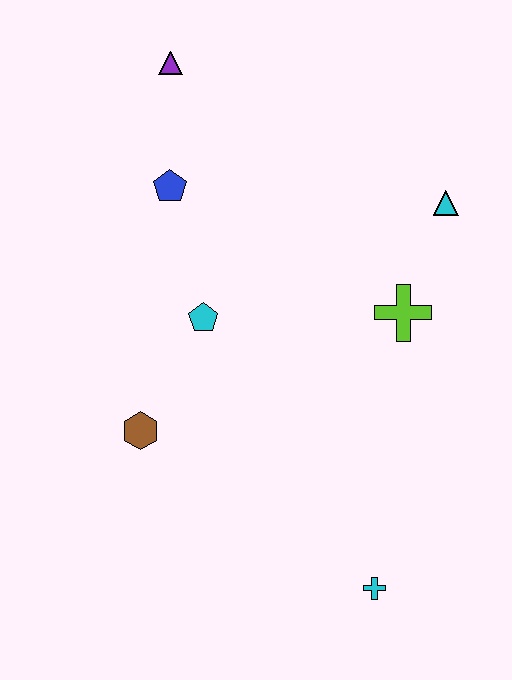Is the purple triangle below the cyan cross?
No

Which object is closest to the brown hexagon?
The cyan pentagon is closest to the brown hexagon.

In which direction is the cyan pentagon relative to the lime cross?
The cyan pentagon is to the left of the lime cross.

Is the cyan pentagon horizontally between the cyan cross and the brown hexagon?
Yes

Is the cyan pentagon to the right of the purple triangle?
Yes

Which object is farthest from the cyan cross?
The purple triangle is farthest from the cyan cross.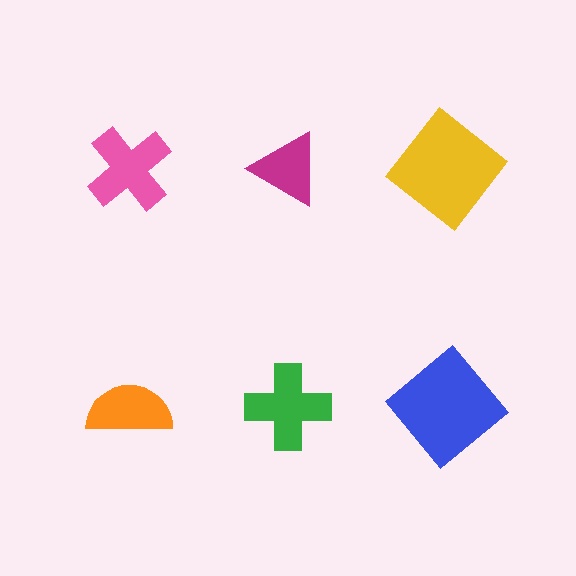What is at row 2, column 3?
A blue diamond.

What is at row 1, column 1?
A pink cross.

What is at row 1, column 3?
A yellow diamond.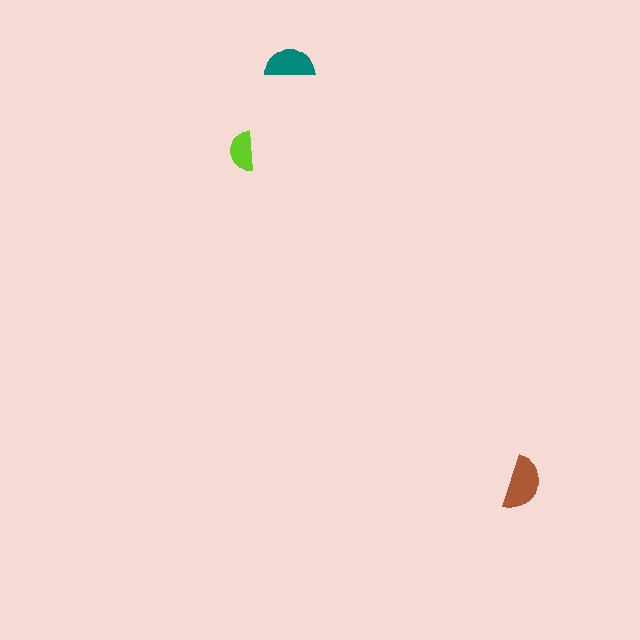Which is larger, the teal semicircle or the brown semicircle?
The brown one.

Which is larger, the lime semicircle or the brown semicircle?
The brown one.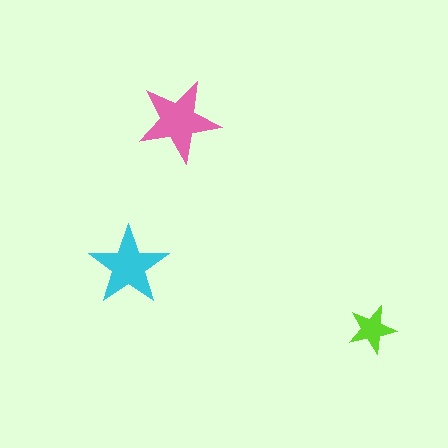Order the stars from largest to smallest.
the pink one, the cyan one, the lime one.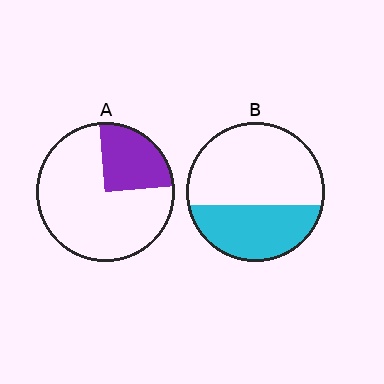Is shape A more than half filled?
No.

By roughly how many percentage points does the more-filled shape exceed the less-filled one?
By roughly 15 percentage points (B over A).